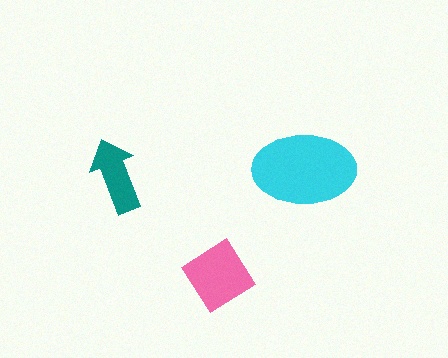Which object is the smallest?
The teal arrow.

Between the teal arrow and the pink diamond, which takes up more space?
The pink diamond.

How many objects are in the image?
There are 3 objects in the image.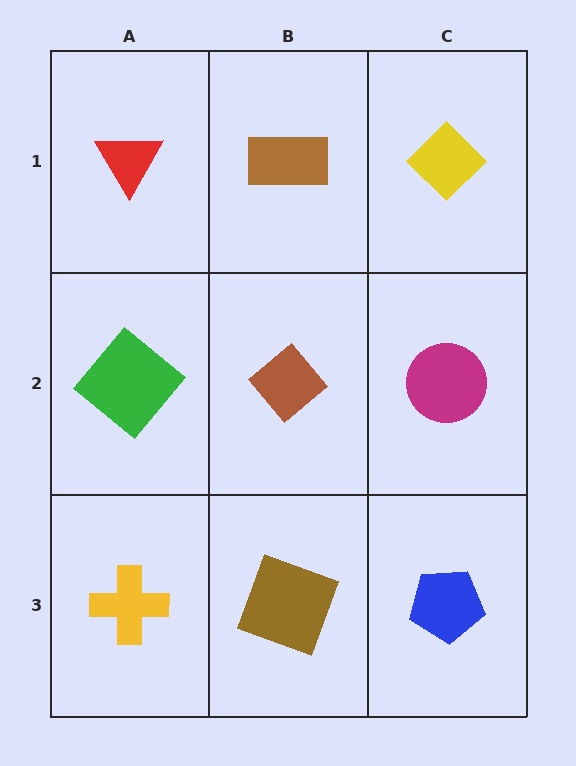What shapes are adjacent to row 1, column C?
A magenta circle (row 2, column C), a brown rectangle (row 1, column B).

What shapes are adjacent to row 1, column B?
A brown diamond (row 2, column B), a red triangle (row 1, column A), a yellow diamond (row 1, column C).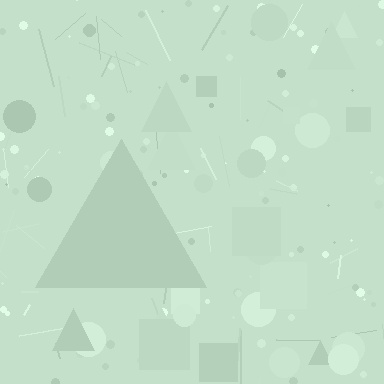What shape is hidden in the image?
A triangle is hidden in the image.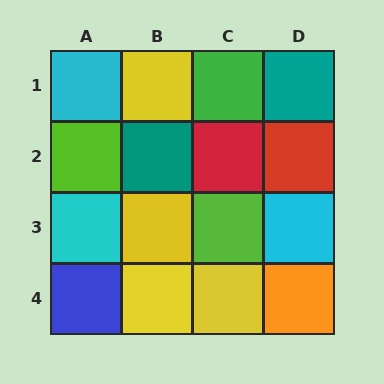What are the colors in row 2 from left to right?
Lime, teal, red, red.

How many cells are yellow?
4 cells are yellow.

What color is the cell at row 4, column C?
Yellow.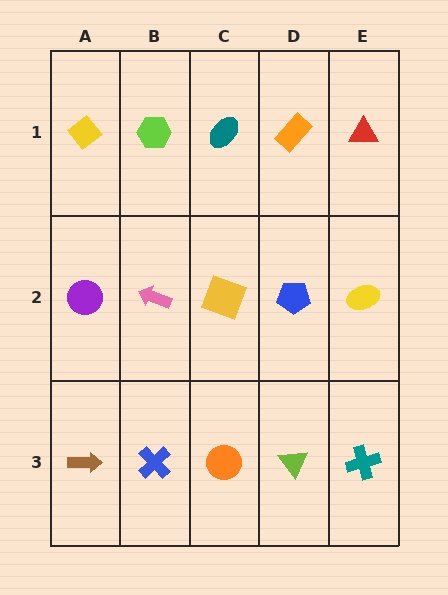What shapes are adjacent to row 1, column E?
A yellow ellipse (row 2, column E), an orange rectangle (row 1, column D).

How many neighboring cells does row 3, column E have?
2.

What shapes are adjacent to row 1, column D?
A blue pentagon (row 2, column D), a teal ellipse (row 1, column C), a red triangle (row 1, column E).